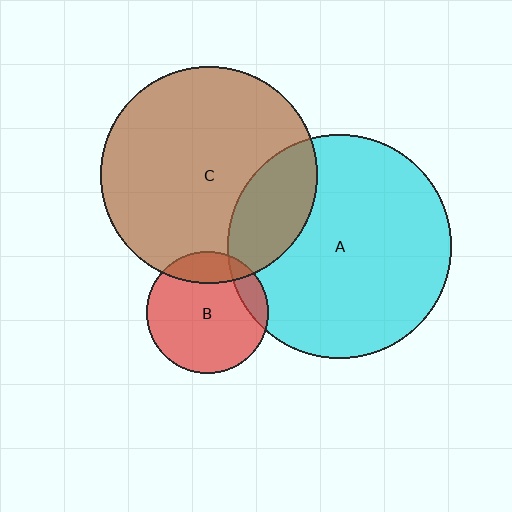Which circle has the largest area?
Circle A (cyan).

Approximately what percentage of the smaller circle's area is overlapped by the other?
Approximately 10%.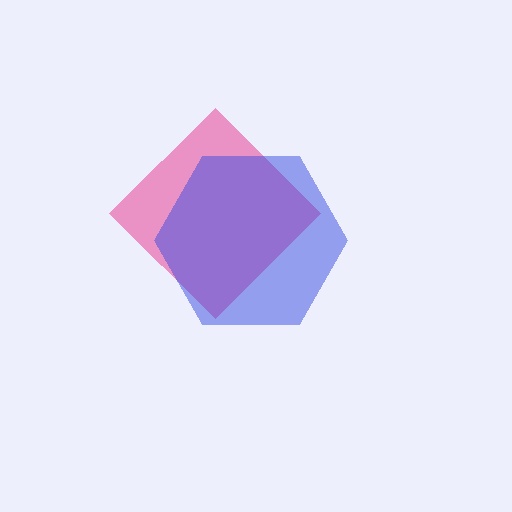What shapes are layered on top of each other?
The layered shapes are: a pink diamond, a blue hexagon.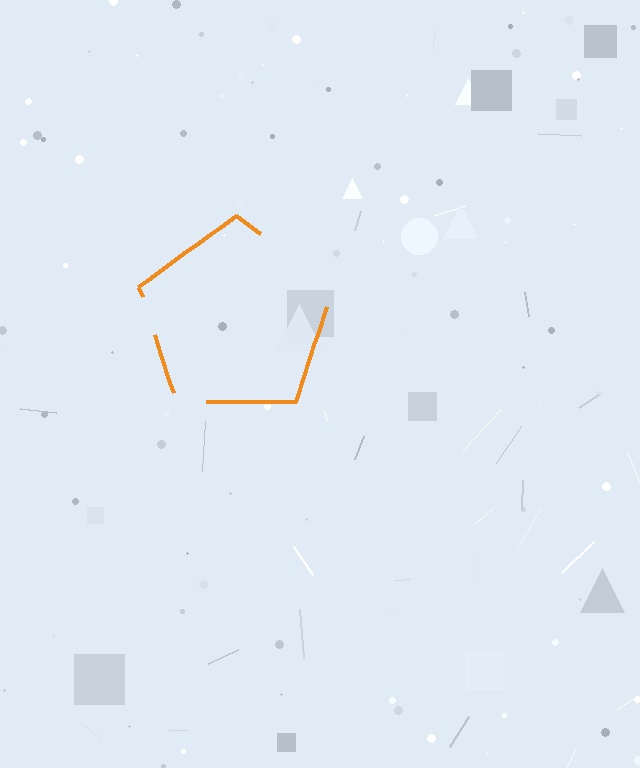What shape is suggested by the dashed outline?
The dashed outline suggests a pentagon.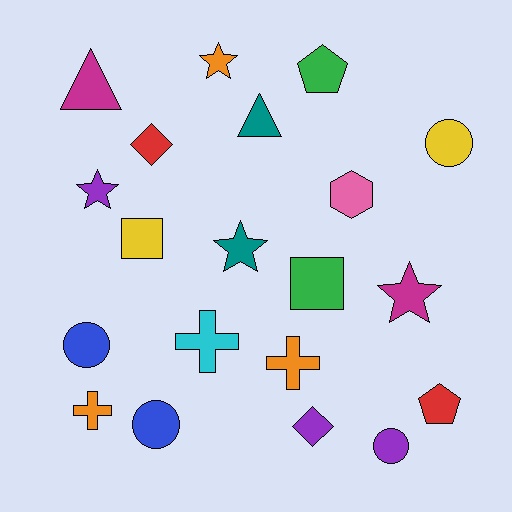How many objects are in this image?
There are 20 objects.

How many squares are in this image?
There are 2 squares.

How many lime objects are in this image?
There are no lime objects.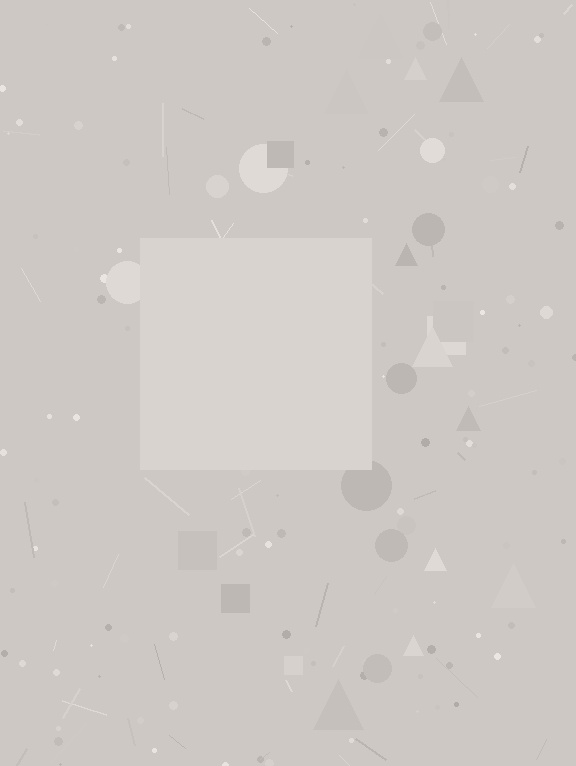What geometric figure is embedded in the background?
A square is embedded in the background.